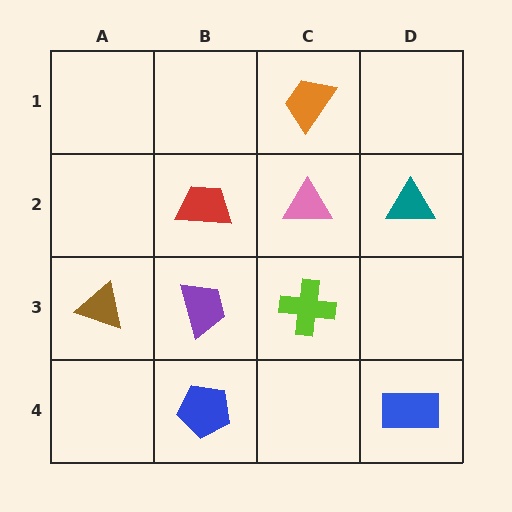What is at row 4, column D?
A blue rectangle.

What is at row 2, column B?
A red trapezoid.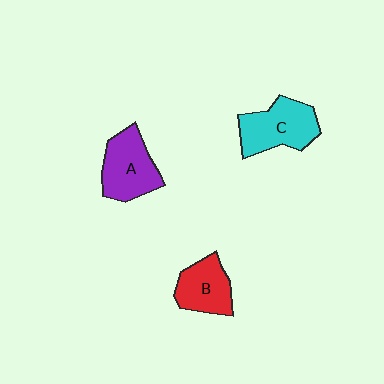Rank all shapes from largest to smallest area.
From largest to smallest: C (cyan), A (purple), B (red).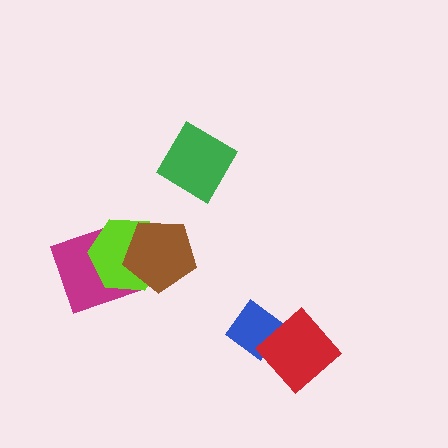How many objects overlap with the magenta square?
2 objects overlap with the magenta square.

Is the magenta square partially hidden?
Yes, it is partially covered by another shape.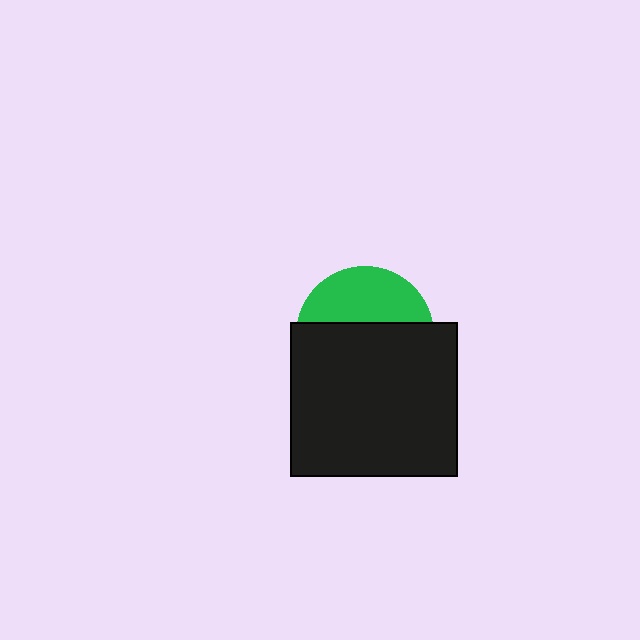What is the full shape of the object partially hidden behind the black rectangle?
The partially hidden object is a green circle.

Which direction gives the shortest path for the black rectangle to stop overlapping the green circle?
Moving down gives the shortest separation.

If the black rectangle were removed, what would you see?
You would see the complete green circle.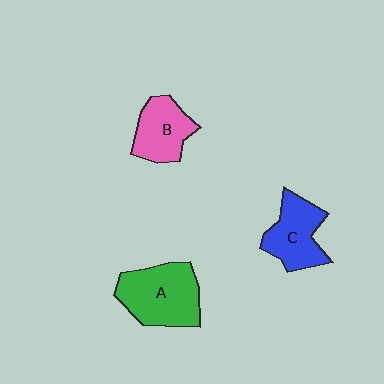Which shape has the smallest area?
Shape B (pink).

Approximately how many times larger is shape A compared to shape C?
Approximately 1.3 times.